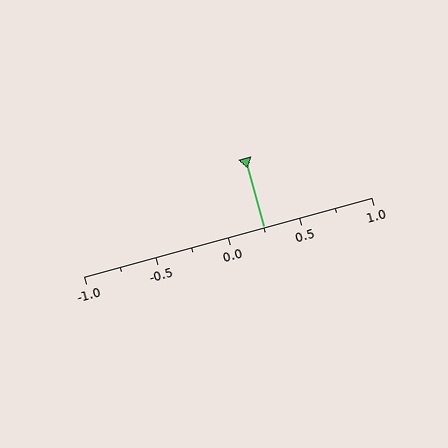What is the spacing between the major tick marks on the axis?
The major ticks are spaced 0.5 apart.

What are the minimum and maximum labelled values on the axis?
The axis runs from -1.0 to 1.0.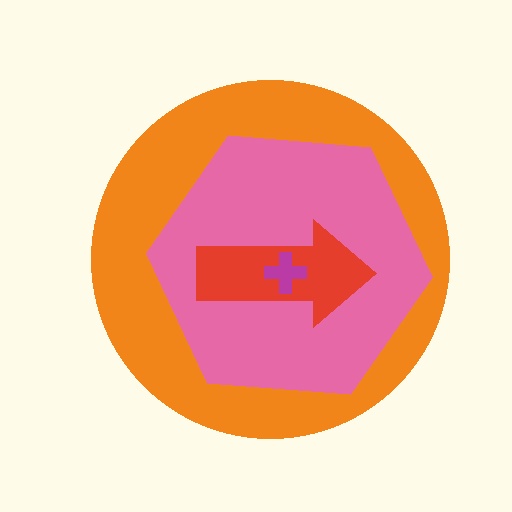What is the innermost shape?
The magenta cross.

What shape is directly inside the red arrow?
The magenta cross.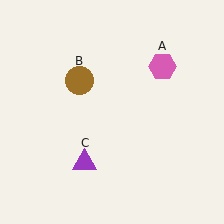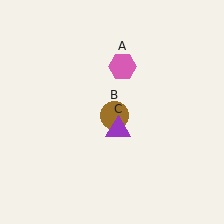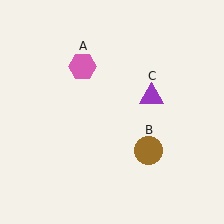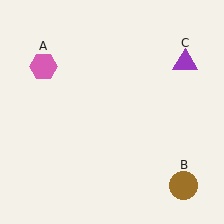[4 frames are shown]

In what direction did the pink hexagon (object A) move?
The pink hexagon (object A) moved left.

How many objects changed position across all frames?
3 objects changed position: pink hexagon (object A), brown circle (object B), purple triangle (object C).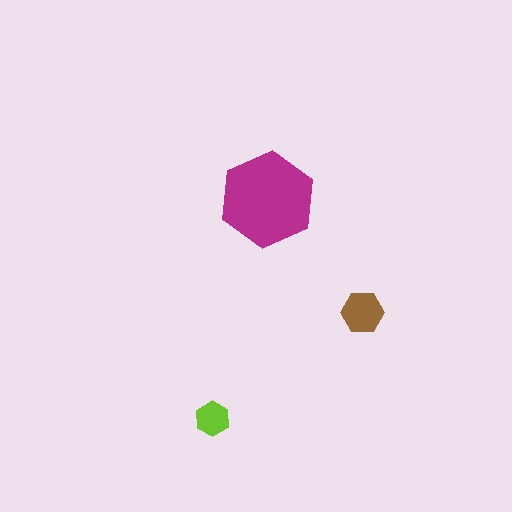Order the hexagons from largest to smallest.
the magenta one, the brown one, the lime one.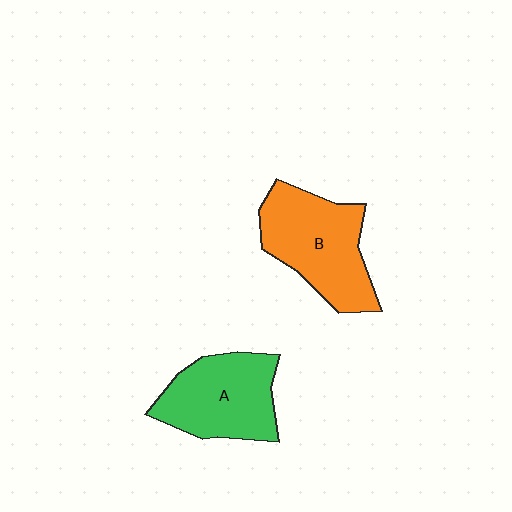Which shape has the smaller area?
Shape A (green).